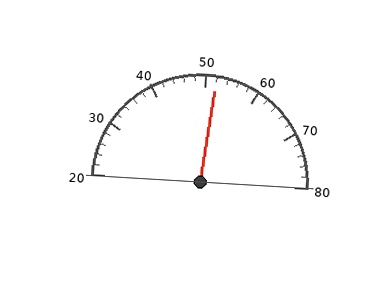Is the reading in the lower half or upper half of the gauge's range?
The reading is in the upper half of the range (20 to 80).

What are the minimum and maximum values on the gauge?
The gauge ranges from 20 to 80.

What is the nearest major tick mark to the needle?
The nearest major tick mark is 50.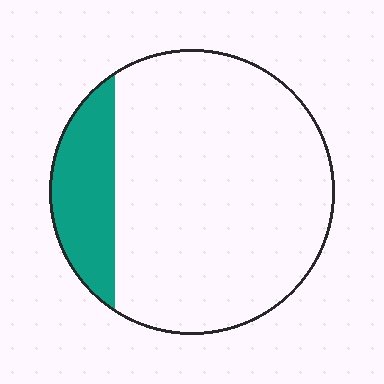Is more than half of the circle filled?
No.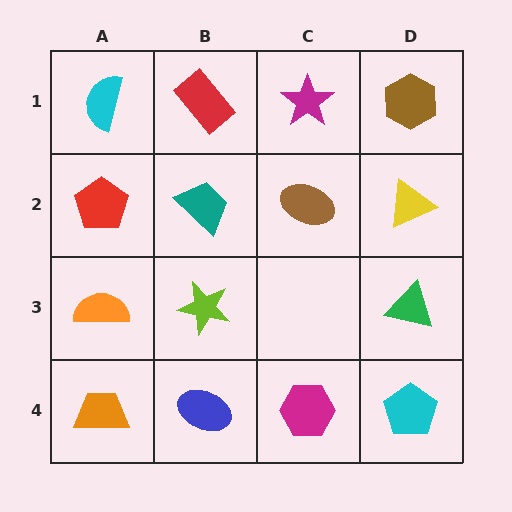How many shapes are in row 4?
4 shapes.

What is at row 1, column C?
A magenta star.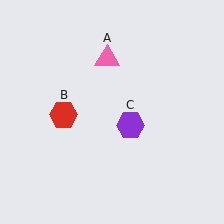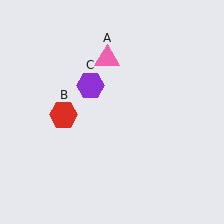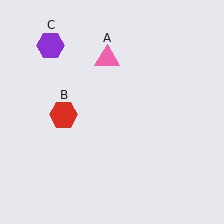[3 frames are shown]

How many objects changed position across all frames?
1 object changed position: purple hexagon (object C).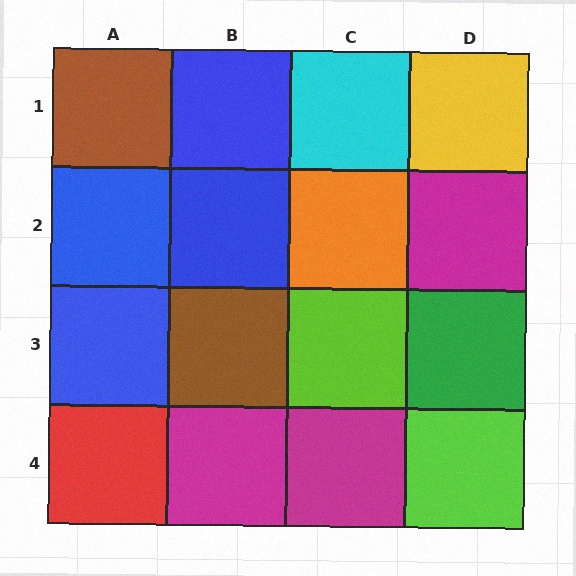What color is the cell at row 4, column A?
Red.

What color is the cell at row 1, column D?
Yellow.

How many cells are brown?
2 cells are brown.